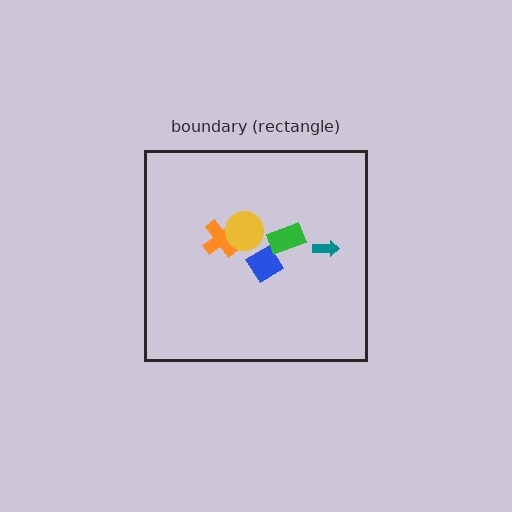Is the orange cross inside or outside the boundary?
Inside.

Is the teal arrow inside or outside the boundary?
Inside.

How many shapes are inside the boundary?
5 inside, 0 outside.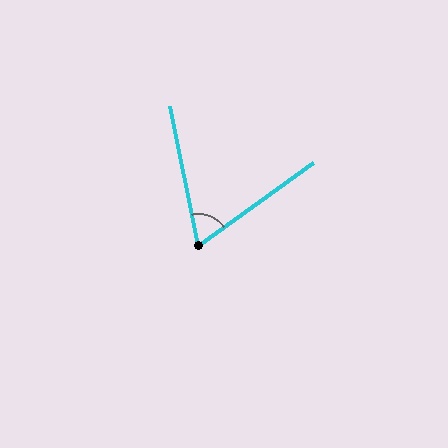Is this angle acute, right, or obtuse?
It is acute.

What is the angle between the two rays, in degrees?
Approximately 66 degrees.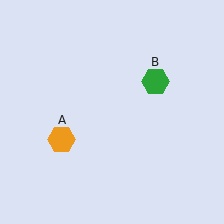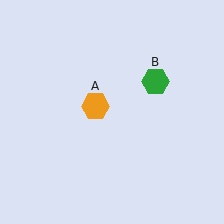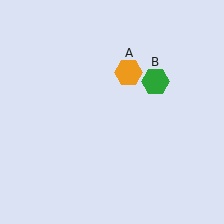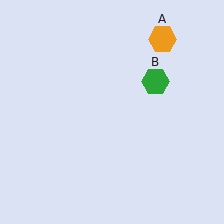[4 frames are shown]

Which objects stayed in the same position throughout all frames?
Green hexagon (object B) remained stationary.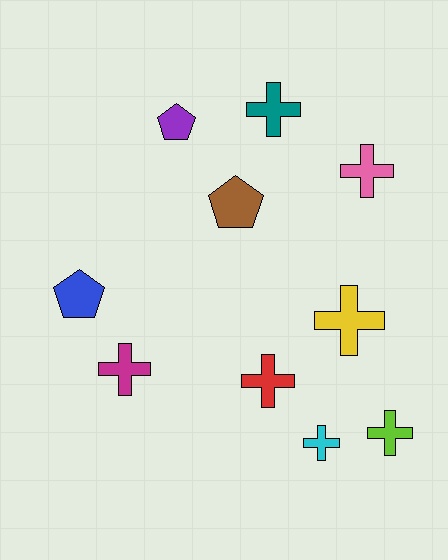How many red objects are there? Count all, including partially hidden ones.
There is 1 red object.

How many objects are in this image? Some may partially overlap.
There are 10 objects.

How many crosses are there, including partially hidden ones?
There are 7 crosses.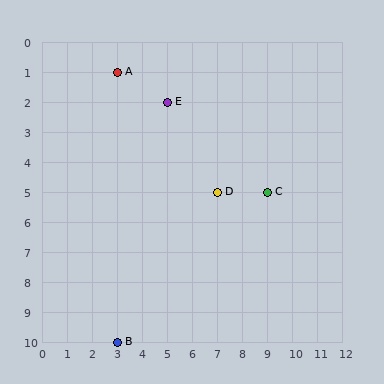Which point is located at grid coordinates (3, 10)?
Point B is at (3, 10).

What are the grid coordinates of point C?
Point C is at grid coordinates (9, 5).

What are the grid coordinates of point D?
Point D is at grid coordinates (7, 5).